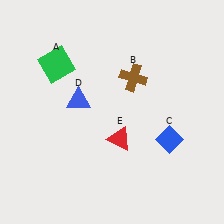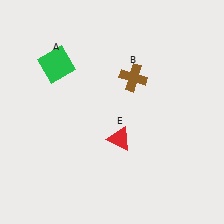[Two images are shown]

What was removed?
The blue diamond (C), the blue triangle (D) were removed in Image 2.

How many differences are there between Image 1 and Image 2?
There are 2 differences between the two images.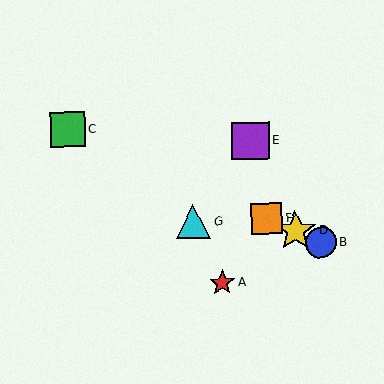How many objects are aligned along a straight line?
4 objects (B, C, D, F) are aligned along a straight line.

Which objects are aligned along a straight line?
Objects B, C, D, F are aligned along a straight line.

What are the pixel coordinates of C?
Object C is at (67, 129).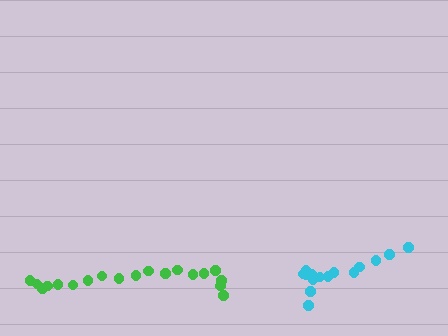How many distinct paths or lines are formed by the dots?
There are 2 distinct paths.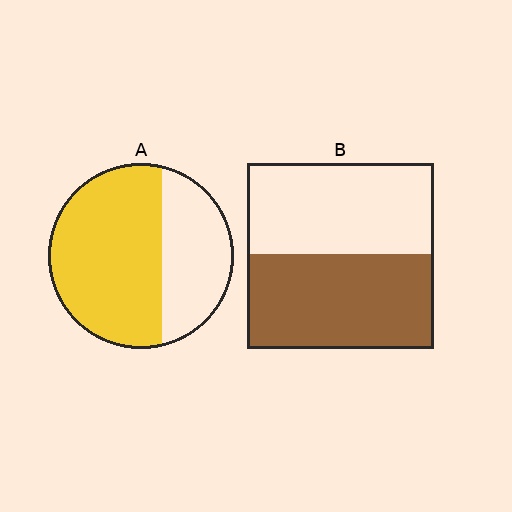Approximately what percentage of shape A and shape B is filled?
A is approximately 65% and B is approximately 50%.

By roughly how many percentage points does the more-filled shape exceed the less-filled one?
By roughly 15 percentage points (A over B).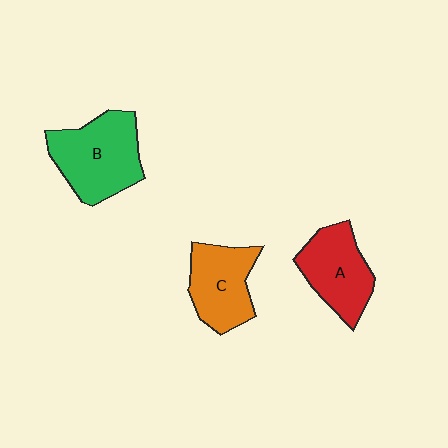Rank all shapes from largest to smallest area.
From largest to smallest: B (green), A (red), C (orange).